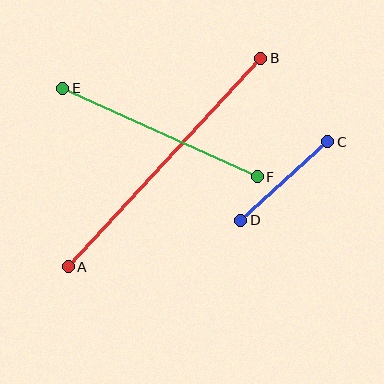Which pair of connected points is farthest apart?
Points A and B are farthest apart.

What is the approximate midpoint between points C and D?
The midpoint is at approximately (284, 181) pixels.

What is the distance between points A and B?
The distance is approximately 284 pixels.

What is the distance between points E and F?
The distance is approximately 214 pixels.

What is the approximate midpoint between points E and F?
The midpoint is at approximately (160, 133) pixels.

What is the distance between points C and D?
The distance is approximately 118 pixels.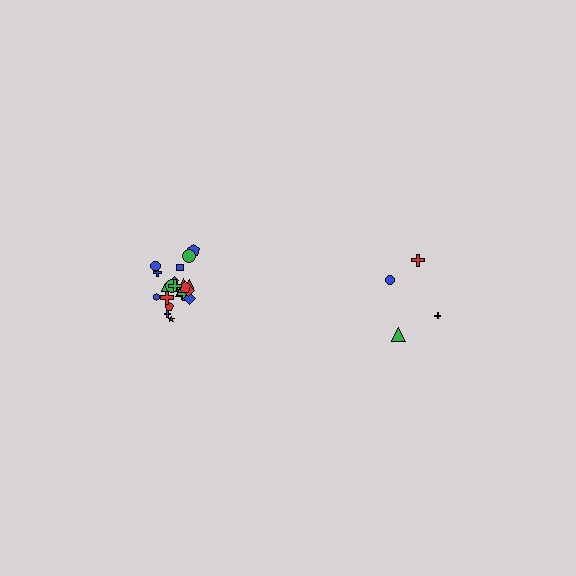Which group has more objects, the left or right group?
The left group.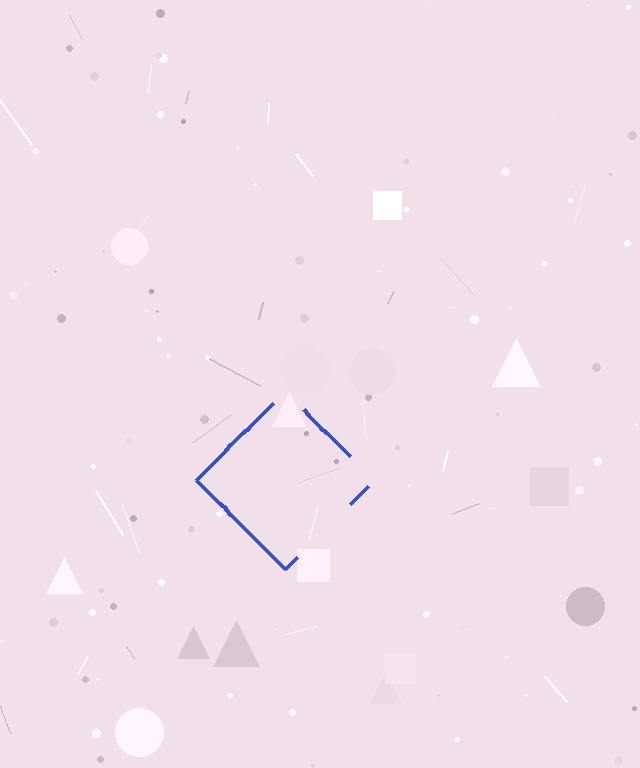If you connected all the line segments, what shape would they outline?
They would outline a diamond.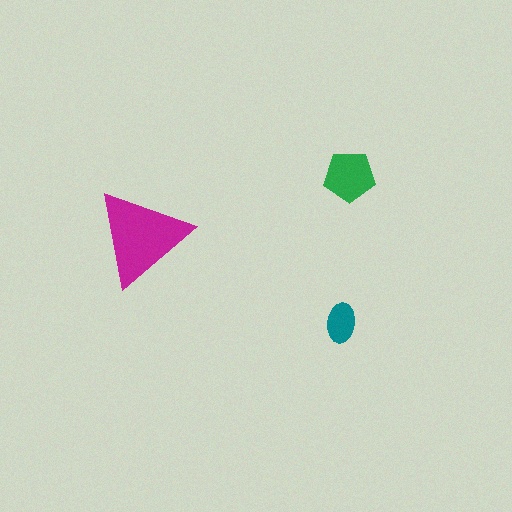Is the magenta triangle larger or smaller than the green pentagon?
Larger.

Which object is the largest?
The magenta triangle.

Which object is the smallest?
The teal ellipse.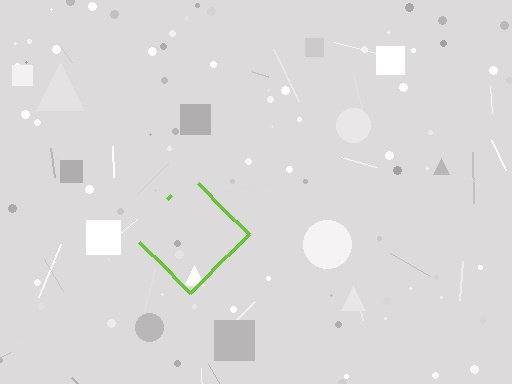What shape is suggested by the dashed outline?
The dashed outline suggests a diamond.